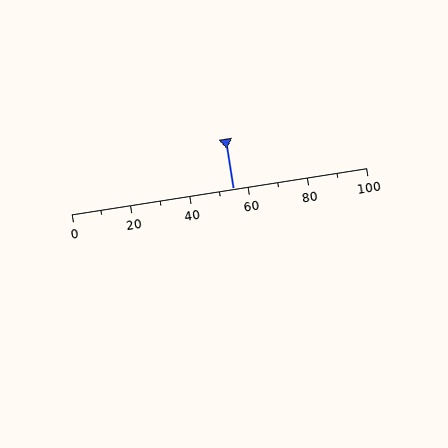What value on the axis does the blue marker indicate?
The marker indicates approximately 55.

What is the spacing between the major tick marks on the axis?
The major ticks are spaced 20 apart.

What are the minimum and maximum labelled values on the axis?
The axis runs from 0 to 100.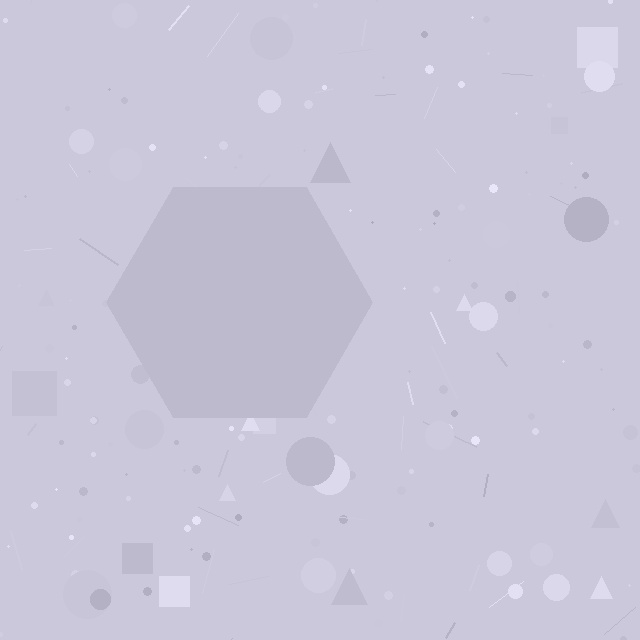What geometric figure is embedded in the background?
A hexagon is embedded in the background.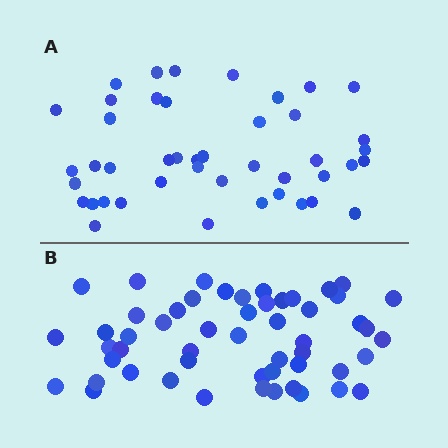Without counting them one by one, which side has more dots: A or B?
Region B (the bottom region) has more dots.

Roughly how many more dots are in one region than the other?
Region B has roughly 8 or so more dots than region A.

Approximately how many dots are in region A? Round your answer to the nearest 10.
About 40 dots. (The exact count is 44, which rounds to 40.)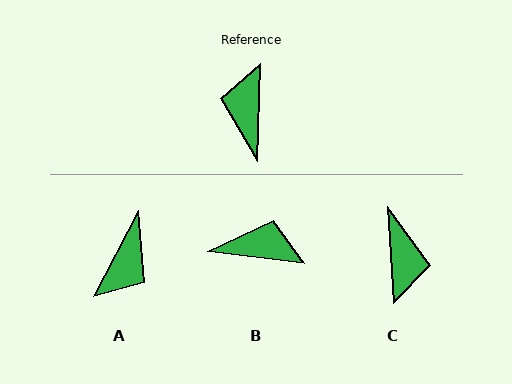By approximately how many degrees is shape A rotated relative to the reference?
Approximately 154 degrees counter-clockwise.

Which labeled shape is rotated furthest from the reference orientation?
C, about 175 degrees away.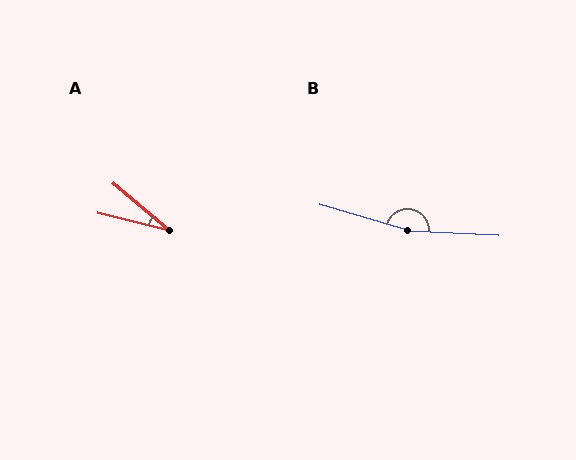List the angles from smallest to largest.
A (26°), B (166°).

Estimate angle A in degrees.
Approximately 26 degrees.